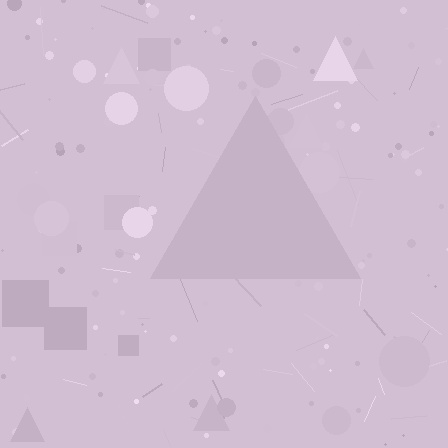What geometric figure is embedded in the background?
A triangle is embedded in the background.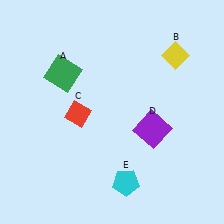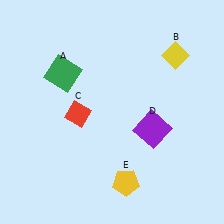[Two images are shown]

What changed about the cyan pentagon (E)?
In Image 1, E is cyan. In Image 2, it changed to yellow.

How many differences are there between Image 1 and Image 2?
There is 1 difference between the two images.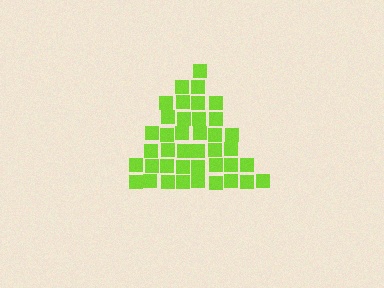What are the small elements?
The small elements are squares.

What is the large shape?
The large shape is a triangle.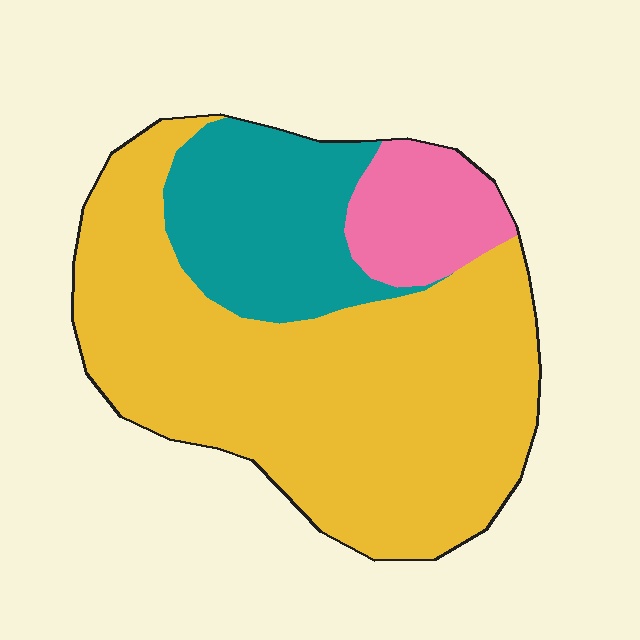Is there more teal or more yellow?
Yellow.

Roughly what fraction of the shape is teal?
Teal takes up less than a quarter of the shape.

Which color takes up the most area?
Yellow, at roughly 65%.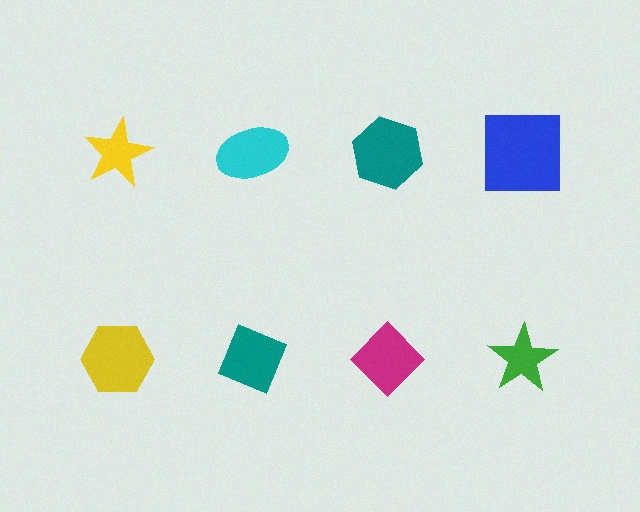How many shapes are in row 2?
4 shapes.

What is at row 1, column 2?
A cyan ellipse.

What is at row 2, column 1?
A yellow hexagon.